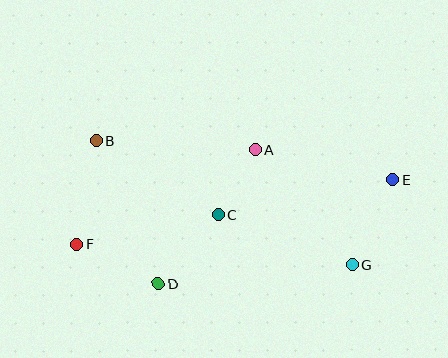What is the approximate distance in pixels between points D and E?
The distance between D and E is approximately 257 pixels.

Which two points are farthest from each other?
Points E and F are farthest from each other.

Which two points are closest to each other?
Points A and C are closest to each other.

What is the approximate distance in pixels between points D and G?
The distance between D and G is approximately 195 pixels.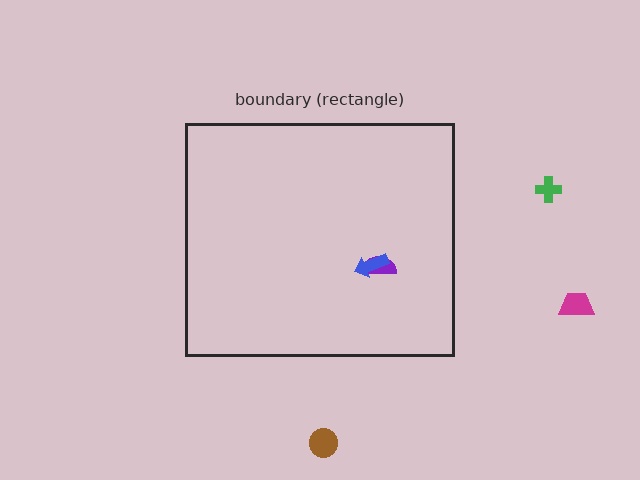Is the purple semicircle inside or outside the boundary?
Inside.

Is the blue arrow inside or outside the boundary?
Inside.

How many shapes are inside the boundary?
2 inside, 3 outside.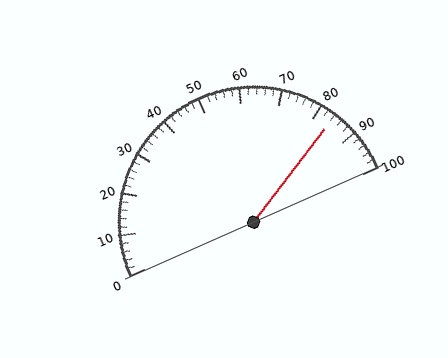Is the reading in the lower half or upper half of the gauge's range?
The reading is in the upper half of the range (0 to 100).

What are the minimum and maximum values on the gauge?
The gauge ranges from 0 to 100.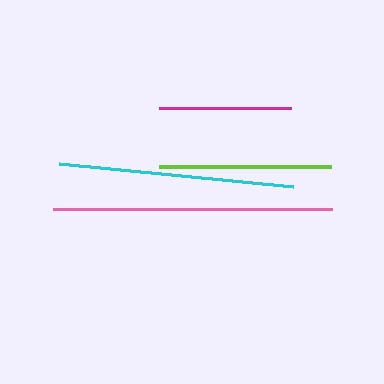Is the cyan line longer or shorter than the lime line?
The cyan line is longer than the lime line.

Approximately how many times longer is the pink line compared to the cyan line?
The pink line is approximately 1.2 times the length of the cyan line.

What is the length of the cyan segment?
The cyan segment is approximately 234 pixels long.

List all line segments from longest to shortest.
From longest to shortest: pink, cyan, lime, magenta.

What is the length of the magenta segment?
The magenta segment is approximately 132 pixels long.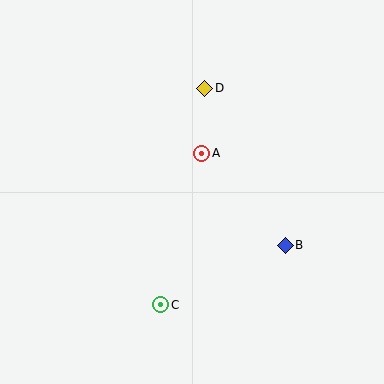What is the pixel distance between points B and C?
The distance between B and C is 138 pixels.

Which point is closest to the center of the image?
Point A at (202, 153) is closest to the center.